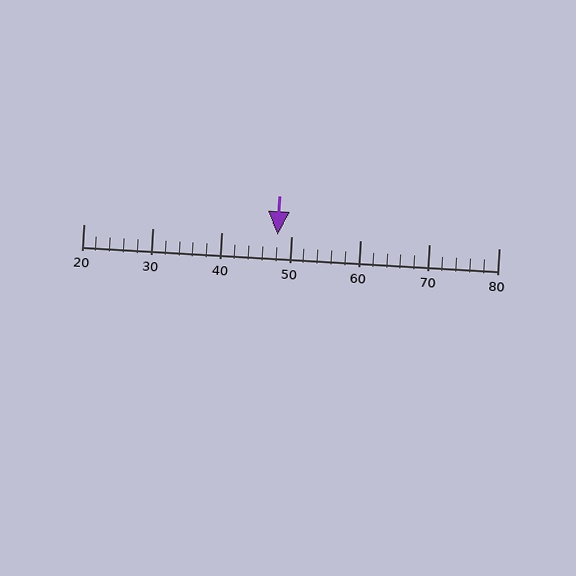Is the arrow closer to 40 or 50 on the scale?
The arrow is closer to 50.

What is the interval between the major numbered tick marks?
The major tick marks are spaced 10 units apart.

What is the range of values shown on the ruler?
The ruler shows values from 20 to 80.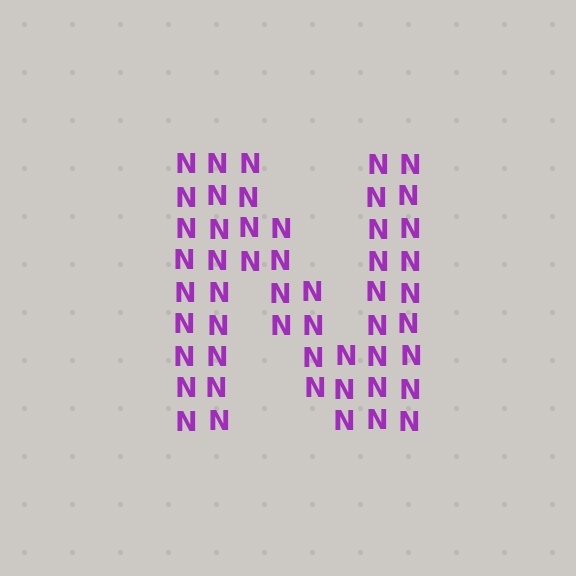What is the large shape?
The large shape is the letter N.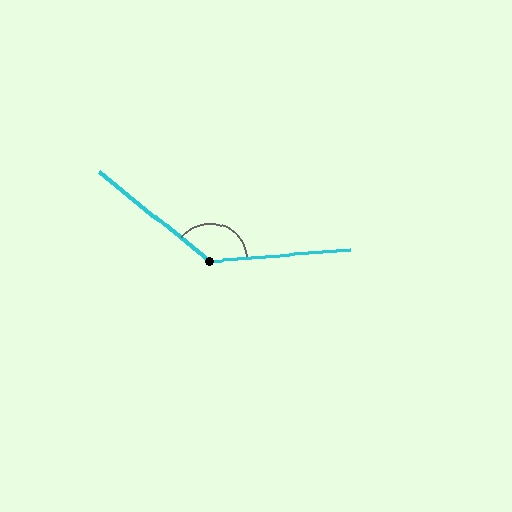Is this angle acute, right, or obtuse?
It is obtuse.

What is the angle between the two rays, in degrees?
Approximately 137 degrees.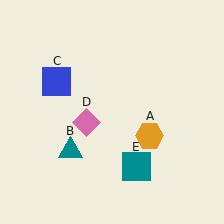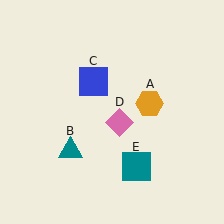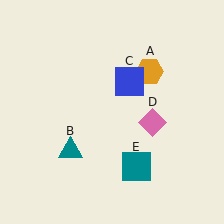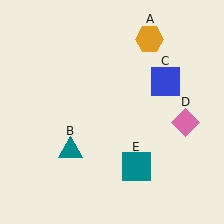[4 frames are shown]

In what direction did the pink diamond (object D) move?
The pink diamond (object D) moved right.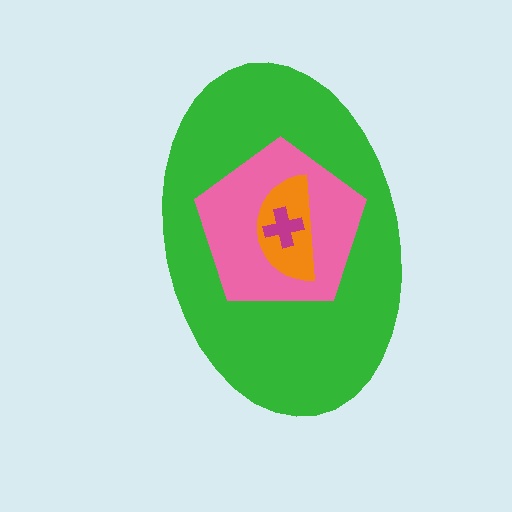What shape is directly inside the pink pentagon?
The orange semicircle.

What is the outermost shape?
The green ellipse.